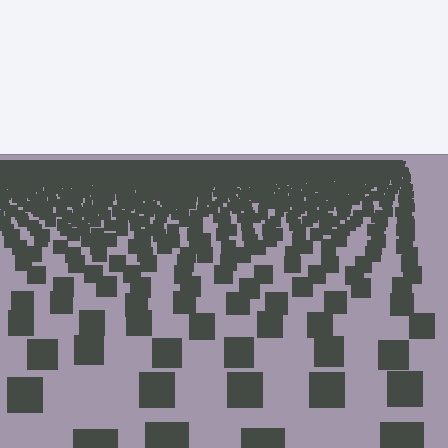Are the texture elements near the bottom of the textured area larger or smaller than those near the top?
Larger. Near the bottom, elements are closer to the viewer and appear at a bigger on-screen size.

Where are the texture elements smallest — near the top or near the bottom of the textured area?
Near the top.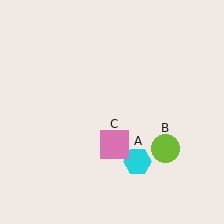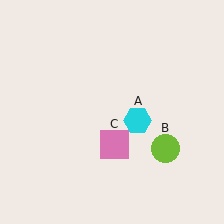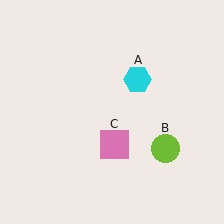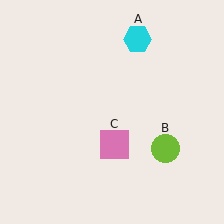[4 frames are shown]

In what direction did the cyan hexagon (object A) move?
The cyan hexagon (object A) moved up.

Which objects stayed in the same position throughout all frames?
Lime circle (object B) and pink square (object C) remained stationary.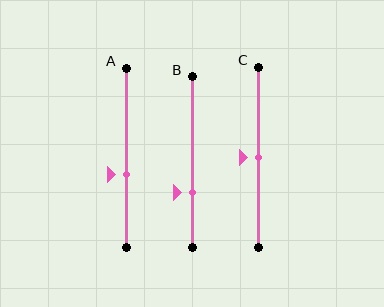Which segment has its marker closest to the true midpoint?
Segment C has its marker closest to the true midpoint.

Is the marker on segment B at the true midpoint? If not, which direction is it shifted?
No, the marker on segment B is shifted downward by about 18% of the segment length.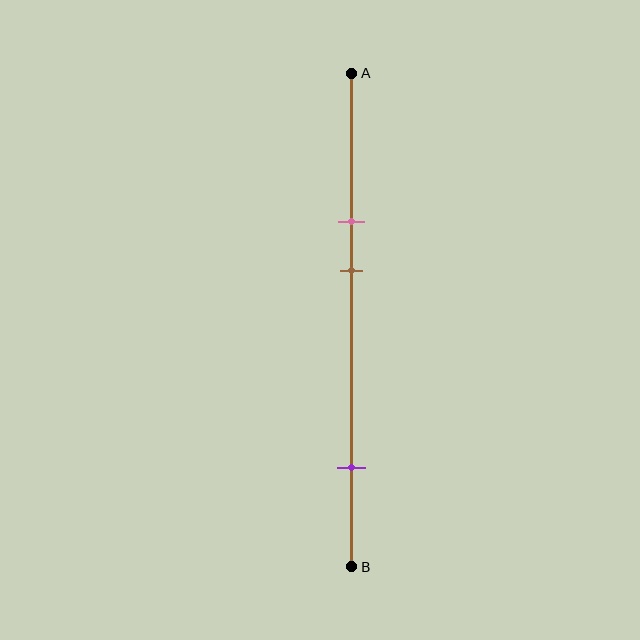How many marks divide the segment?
There are 3 marks dividing the segment.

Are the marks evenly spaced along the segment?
No, the marks are not evenly spaced.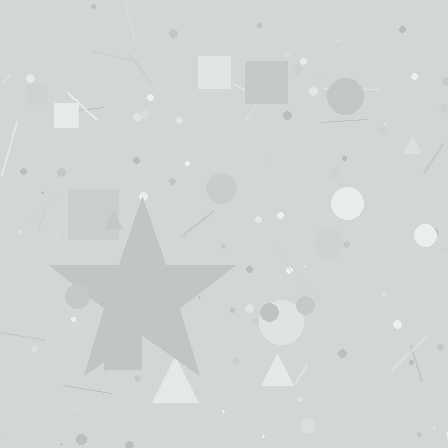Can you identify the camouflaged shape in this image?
The camouflaged shape is a star.